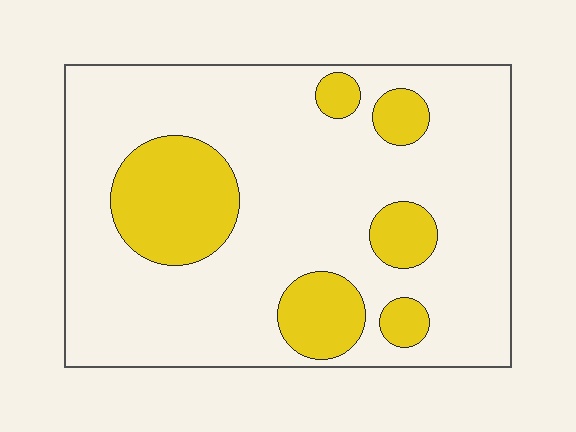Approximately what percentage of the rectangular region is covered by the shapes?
Approximately 20%.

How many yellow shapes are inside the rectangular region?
6.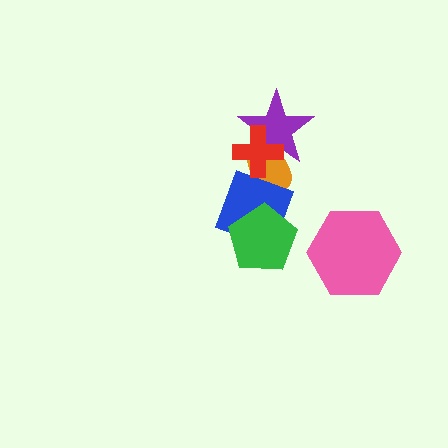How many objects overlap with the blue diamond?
3 objects overlap with the blue diamond.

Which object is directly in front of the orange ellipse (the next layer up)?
The purple star is directly in front of the orange ellipse.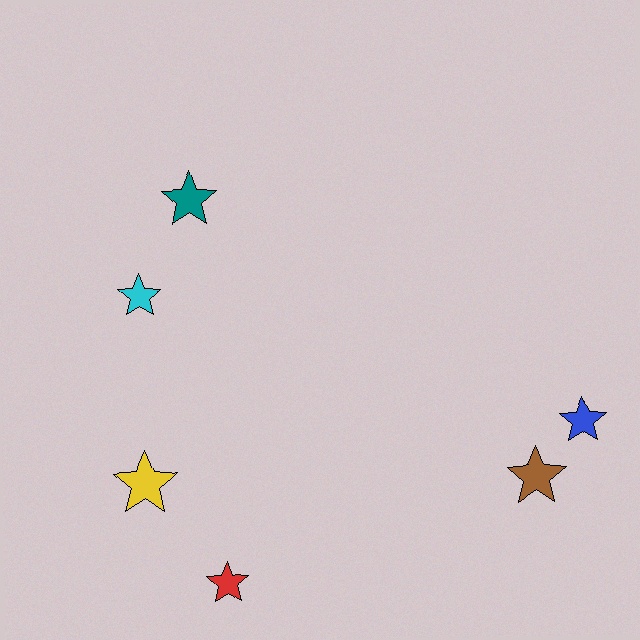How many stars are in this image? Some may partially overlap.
There are 6 stars.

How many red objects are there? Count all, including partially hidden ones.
There is 1 red object.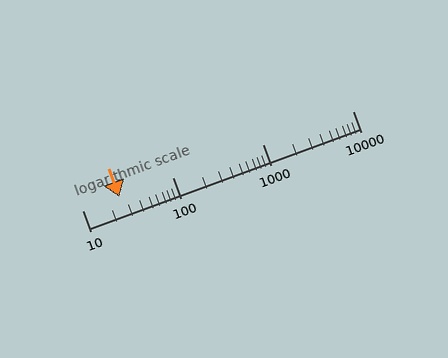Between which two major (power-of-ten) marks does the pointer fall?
The pointer is between 10 and 100.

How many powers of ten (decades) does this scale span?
The scale spans 3 decades, from 10 to 10000.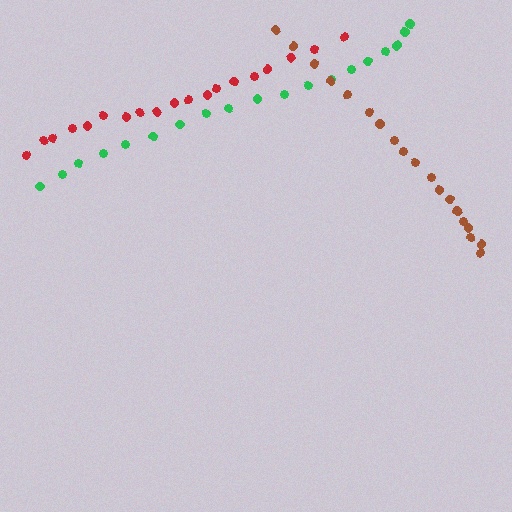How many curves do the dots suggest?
There are 3 distinct paths.